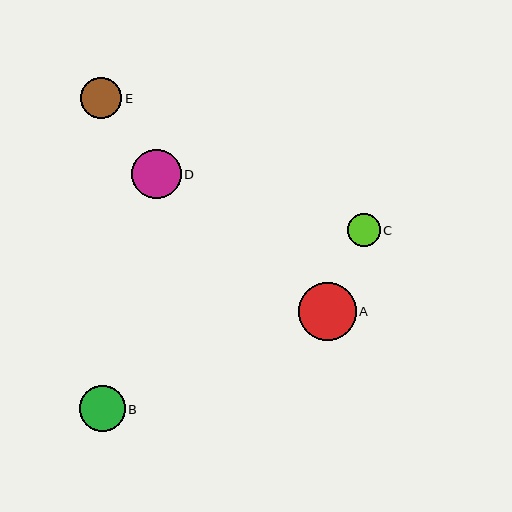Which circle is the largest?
Circle A is the largest with a size of approximately 58 pixels.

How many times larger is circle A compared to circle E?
Circle A is approximately 1.4 times the size of circle E.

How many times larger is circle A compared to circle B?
Circle A is approximately 1.2 times the size of circle B.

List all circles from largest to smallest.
From largest to smallest: A, D, B, E, C.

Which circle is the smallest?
Circle C is the smallest with a size of approximately 33 pixels.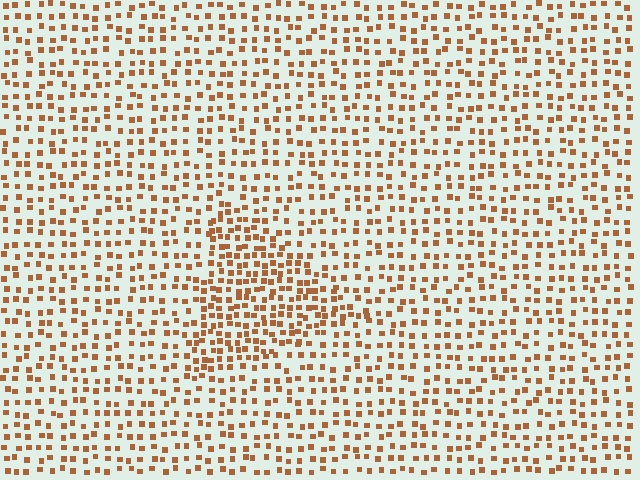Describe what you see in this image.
The image contains small brown elements arranged at two different densities. A triangle-shaped region is visible where the elements are more densely packed than the surrounding area.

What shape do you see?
I see a triangle.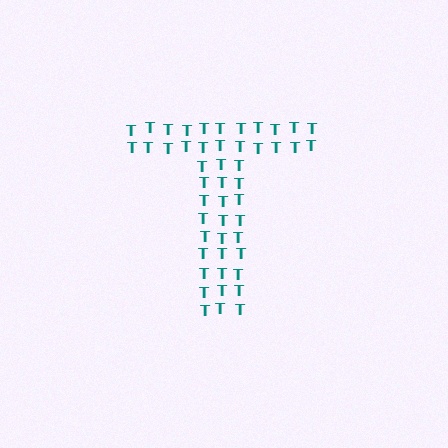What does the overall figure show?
The overall figure shows the letter T.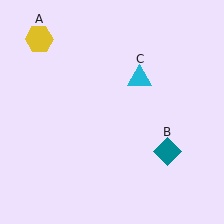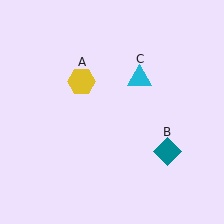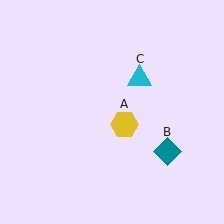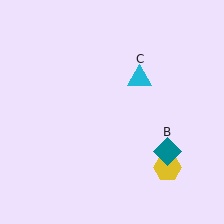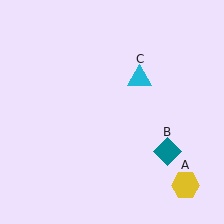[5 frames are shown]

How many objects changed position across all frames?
1 object changed position: yellow hexagon (object A).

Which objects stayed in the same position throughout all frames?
Teal diamond (object B) and cyan triangle (object C) remained stationary.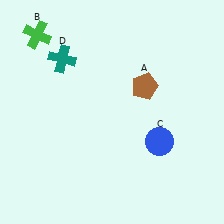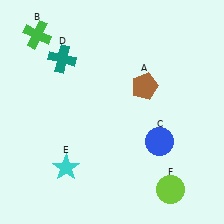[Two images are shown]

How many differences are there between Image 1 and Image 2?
There are 2 differences between the two images.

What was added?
A cyan star (E), a lime circle (F) were added in Image 2.